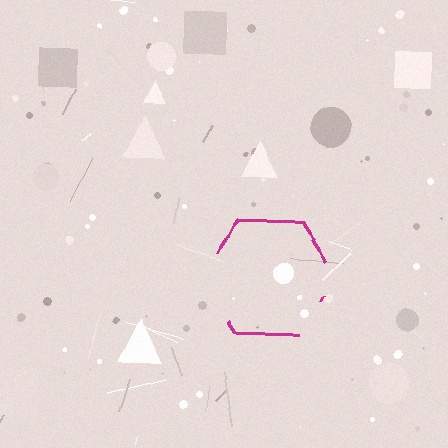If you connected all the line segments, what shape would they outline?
They would outline a hexagon.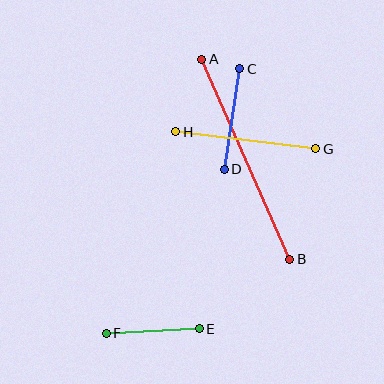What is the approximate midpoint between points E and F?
The midpoint is at approximately (153, 331) pixels.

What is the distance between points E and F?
The distance is approximately 93 pixels.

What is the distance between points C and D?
The distance is approximately 101 pixels.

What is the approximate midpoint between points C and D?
The midpoint is at approximately (232, 119) pixels.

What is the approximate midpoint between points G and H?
The midpoint is at approximately (246, 140) pixels.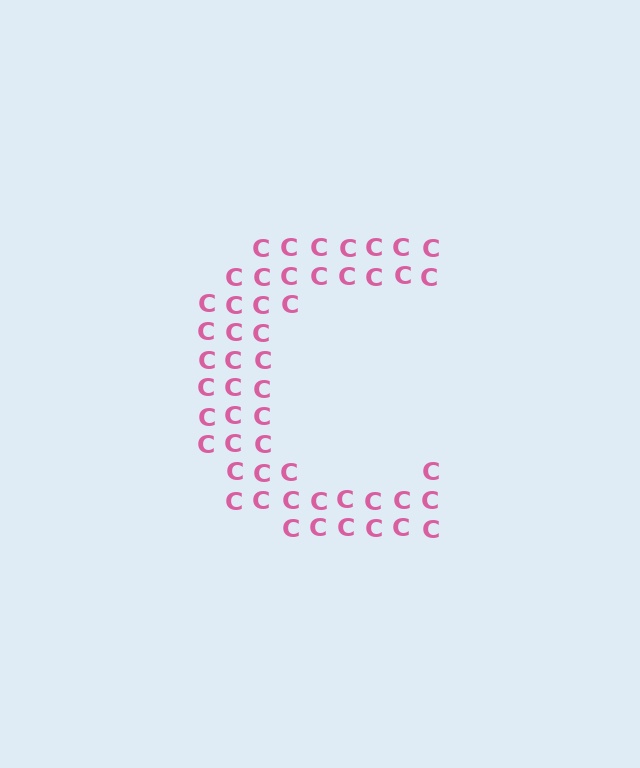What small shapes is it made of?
It is made of small letter C's.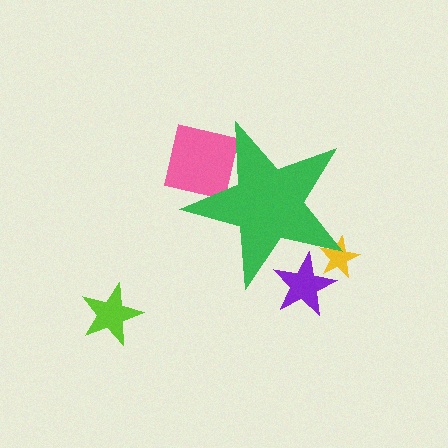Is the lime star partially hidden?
No, the lime star is fully visible.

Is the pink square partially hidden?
Yes, the pink square is partially hidden behind the green star.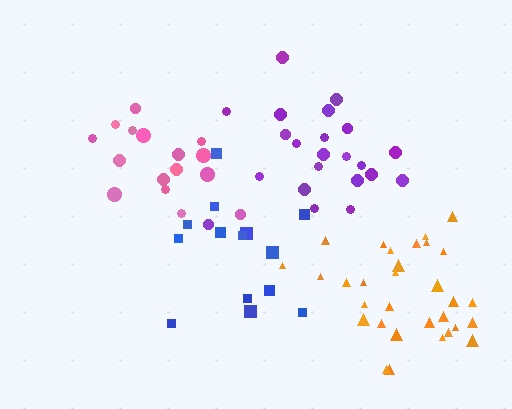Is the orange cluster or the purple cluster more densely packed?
Orange.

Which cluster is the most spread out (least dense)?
Blue.